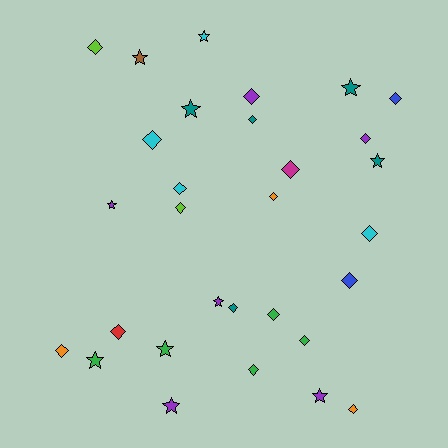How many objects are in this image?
There are 30 objects.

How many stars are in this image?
There are 11 stars.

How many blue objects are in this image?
There are 2 blue objects.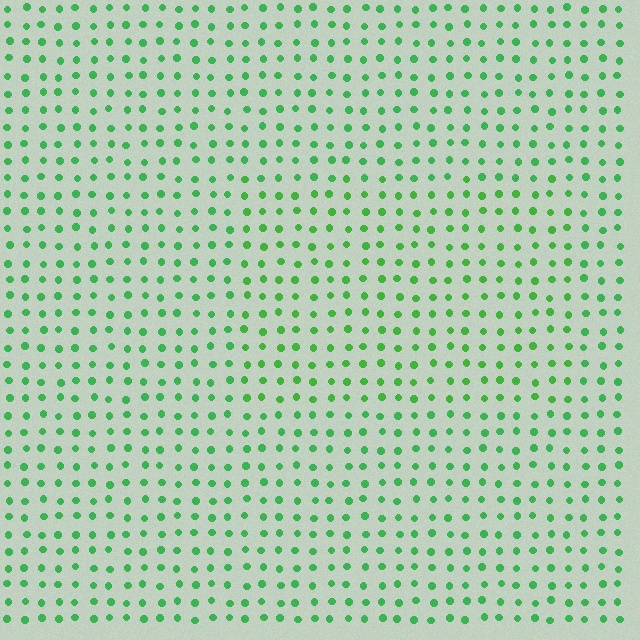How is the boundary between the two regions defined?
The boundary is defined purely by a slight shift in hue (about 15 degrees). Spacing, size, and orientation are identical on both sides.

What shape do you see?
I see a rectangle.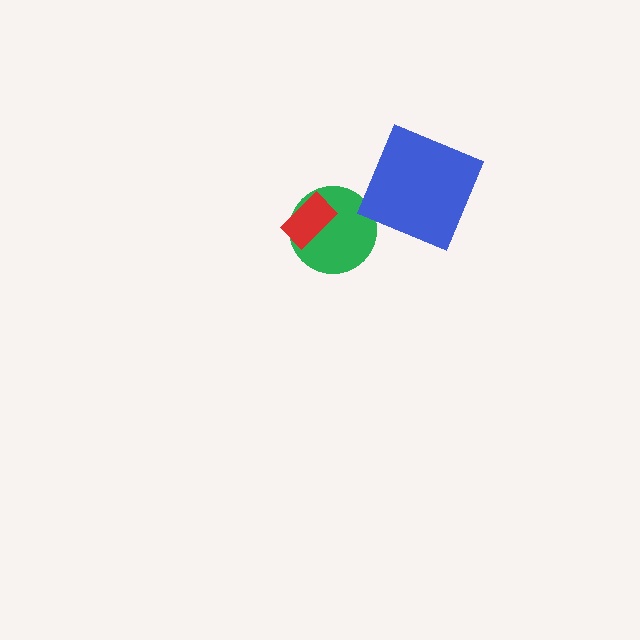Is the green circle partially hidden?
Yes, it is partially covered by another shape.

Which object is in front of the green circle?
The red rectangle is in front of the green circle.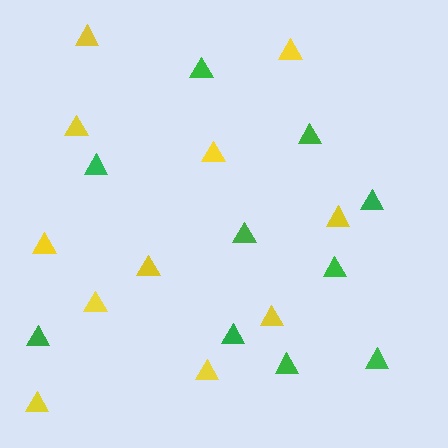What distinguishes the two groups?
There are 2 groups: one group of green triangles (10) and one group of yellow triangles (11).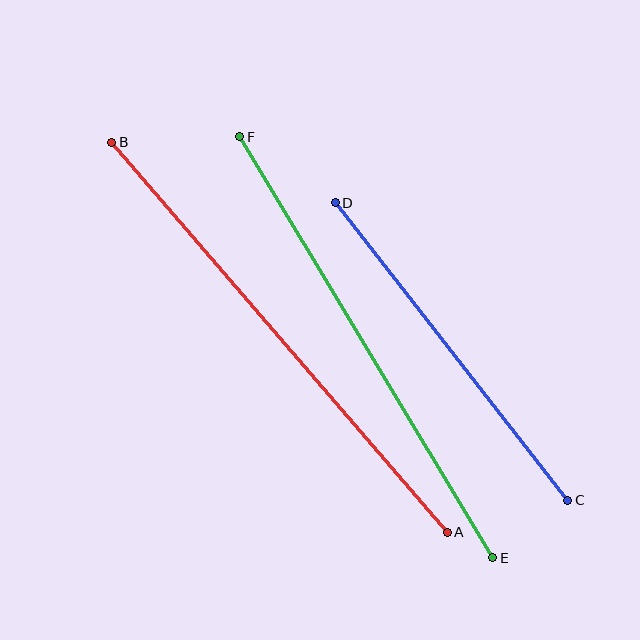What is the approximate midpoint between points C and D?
The midpoint is at approximately (452, 351) pixels.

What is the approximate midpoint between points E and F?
The midpoint is at approximately (366, 347) pixels.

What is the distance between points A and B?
The distance is approximately 515 pixels.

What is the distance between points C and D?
The distance is approximately 378 pixels.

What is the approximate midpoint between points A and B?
The midpoint is at approximately (279, 337) pixels.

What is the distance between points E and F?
The distance is approximately 491 pixels.